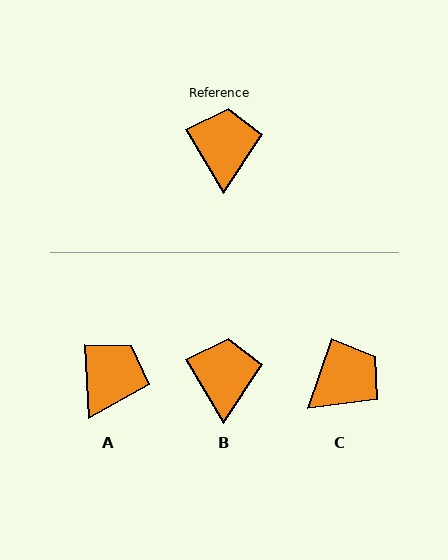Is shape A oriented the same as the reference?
No, it is off by about 28 degrees.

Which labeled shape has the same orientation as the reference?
B.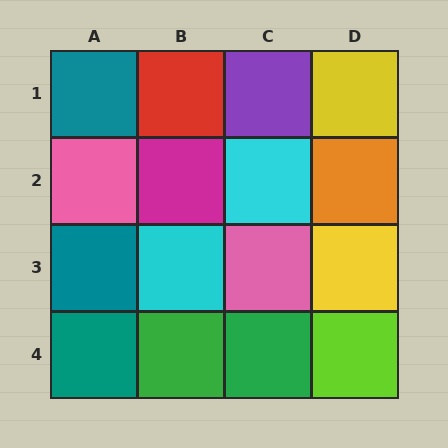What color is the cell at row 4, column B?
Green.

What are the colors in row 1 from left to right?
Teal, red, purple, yellow.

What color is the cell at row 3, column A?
Teal.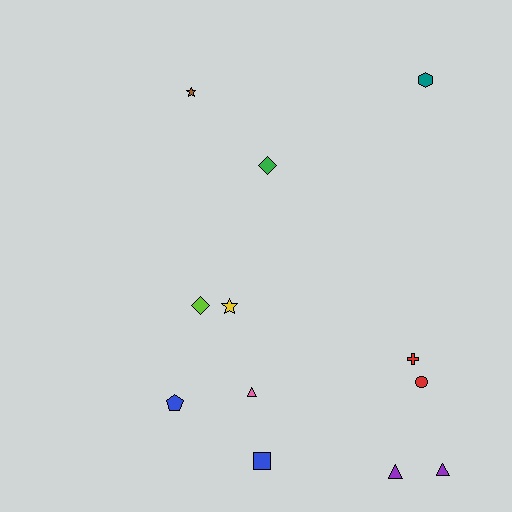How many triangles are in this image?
There are 3 triangles.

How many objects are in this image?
There are 12 objects.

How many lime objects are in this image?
There is 1 lime object.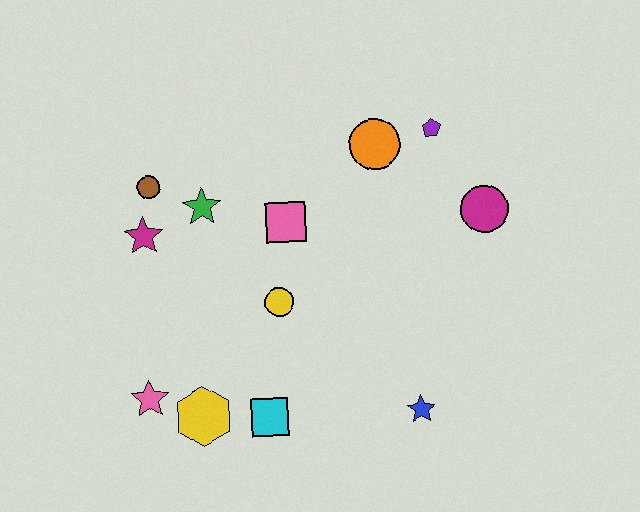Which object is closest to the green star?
The brown circle is closest to the green star.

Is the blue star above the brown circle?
No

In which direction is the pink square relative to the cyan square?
The pink square is above the cyan square.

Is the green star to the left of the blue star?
Yes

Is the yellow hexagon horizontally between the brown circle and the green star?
Yes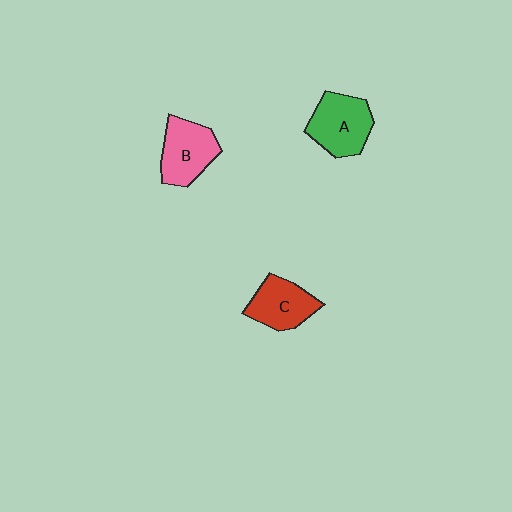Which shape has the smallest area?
Shape C (red).